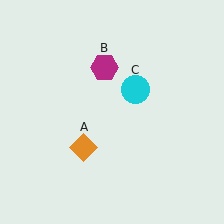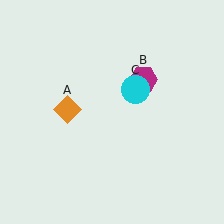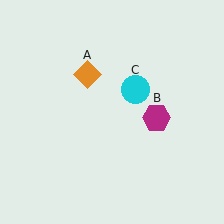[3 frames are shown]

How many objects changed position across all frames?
2 objects changed position: orange diamond (object A), magenta hexagon (object B).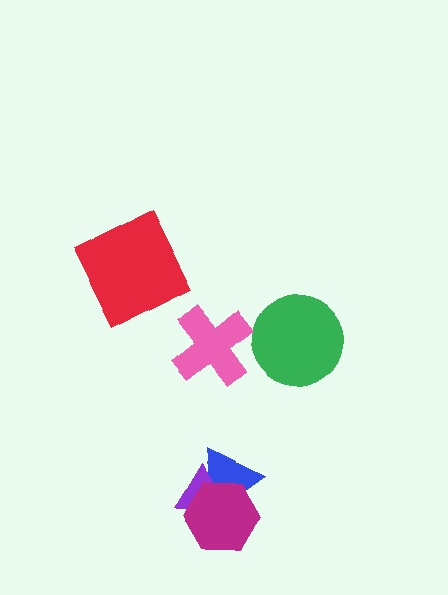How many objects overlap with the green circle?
0 objects overlap with the green circle.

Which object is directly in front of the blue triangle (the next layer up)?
The purple triangle is directly in front of the blue triangle.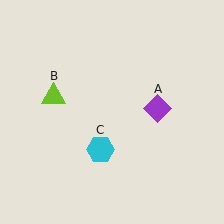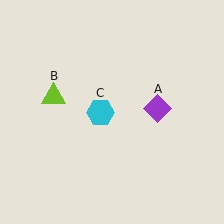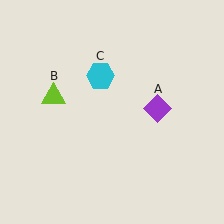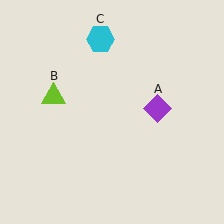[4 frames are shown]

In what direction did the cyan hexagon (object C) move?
The cyan hexagon (object C) moved up.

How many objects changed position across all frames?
1 object changed position: cyan hexagon (object C).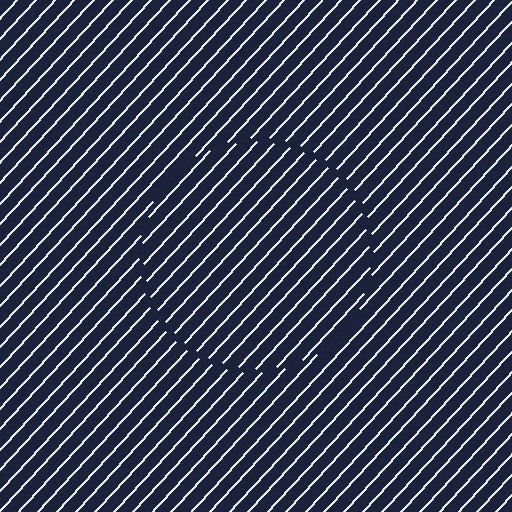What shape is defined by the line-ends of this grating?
An illusory circle. The interior of the shape contains the same grating, shifted by half a period — the contour is defined by the phase discontinuity where line-ends from the inner and outer gratings abut.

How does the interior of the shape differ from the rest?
The interior of the shape contains the same grating, shifted by half a period — the contour is defined by the phase discontinuity where line-ends from the inner and outer gratings abut.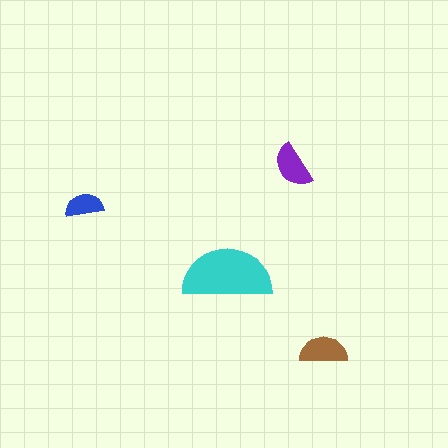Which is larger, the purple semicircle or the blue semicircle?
The purple one.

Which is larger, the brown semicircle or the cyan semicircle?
The cyan one.